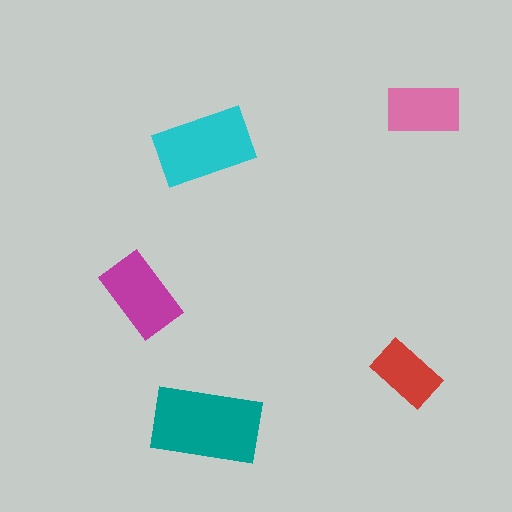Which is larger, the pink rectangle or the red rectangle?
The pink one.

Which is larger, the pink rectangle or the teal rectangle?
The teal one.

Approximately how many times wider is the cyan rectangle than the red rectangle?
About 1.5 times wider.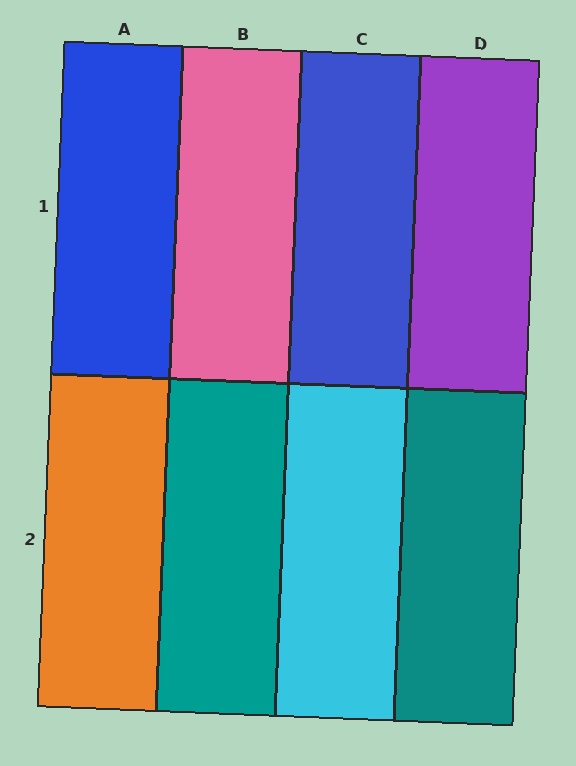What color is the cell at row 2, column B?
Teal.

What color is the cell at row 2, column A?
Orange.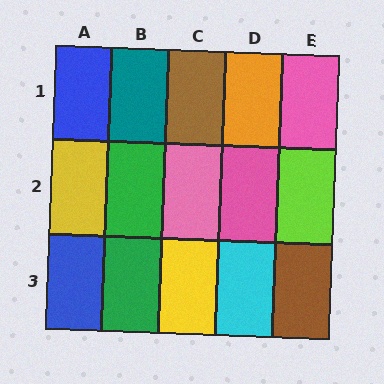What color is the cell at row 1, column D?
Orange.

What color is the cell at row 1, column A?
Blue.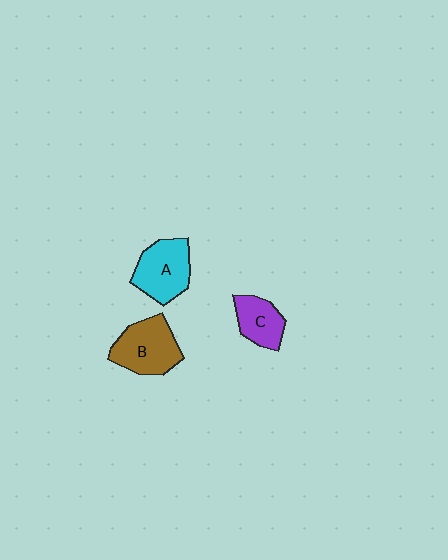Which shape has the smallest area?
Shape C (purple).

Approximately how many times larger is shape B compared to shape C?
Approximately 1.5 times.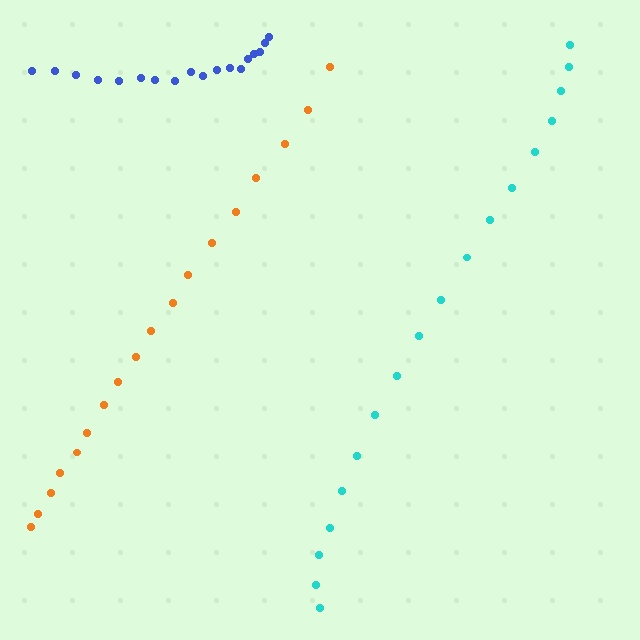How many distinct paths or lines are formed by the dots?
There are 3 distinct paths.